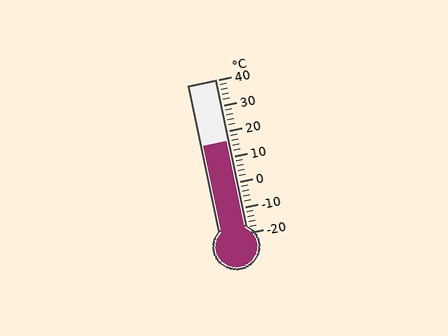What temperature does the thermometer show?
The thermometer shows approximately 16°C.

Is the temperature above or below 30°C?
The temperature is below 30°C.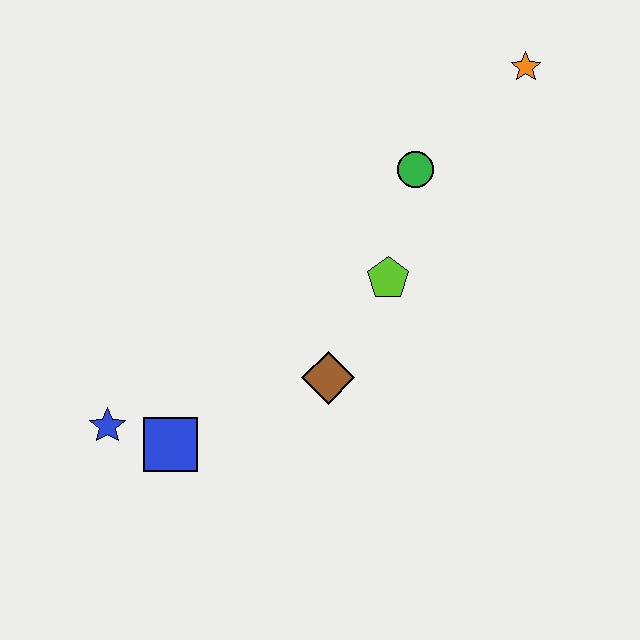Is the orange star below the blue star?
No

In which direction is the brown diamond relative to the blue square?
The brown diamond is to the right of the blue square.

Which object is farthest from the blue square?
The orange star is farthest from the blue square.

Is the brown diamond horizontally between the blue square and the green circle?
Yes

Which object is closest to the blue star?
The blue square is closest to the blue star.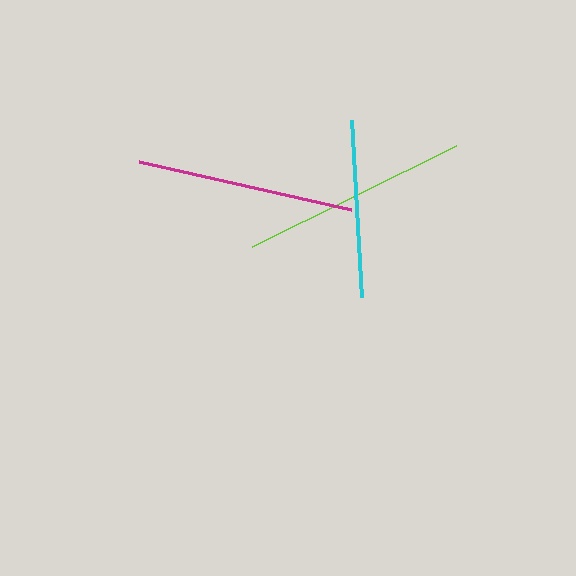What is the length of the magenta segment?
The magenta segment is approximately 218 pixels long.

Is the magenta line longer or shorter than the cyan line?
The magenta line is longer than the cyan line.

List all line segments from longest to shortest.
From longest to shortest: lime, magenta, cyan.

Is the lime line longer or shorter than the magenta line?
The lime line is longer than the magenta line.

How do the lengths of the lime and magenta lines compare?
The lime and magenta lines are approximately the same length.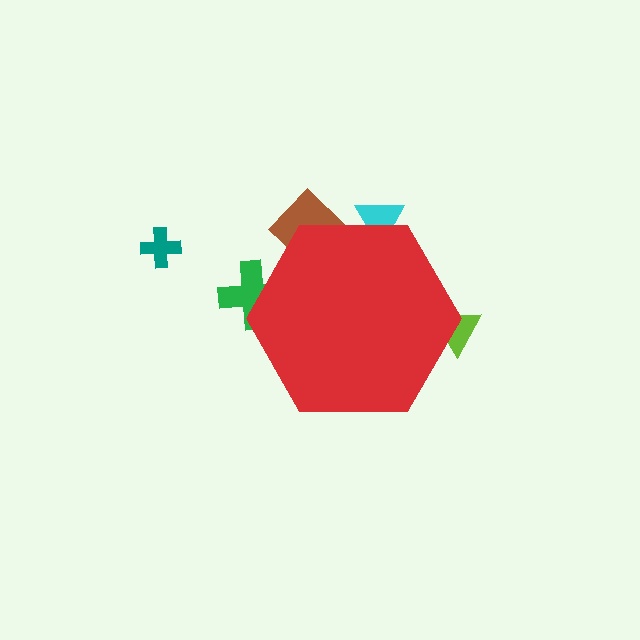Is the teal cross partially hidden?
No, the teal cross is fully visible.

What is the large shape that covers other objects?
A red hexagon.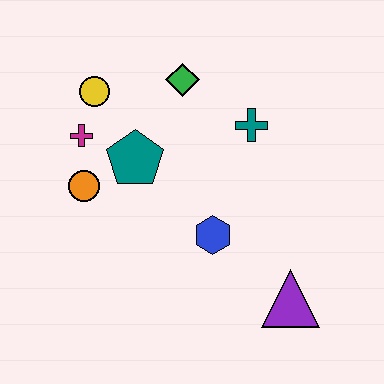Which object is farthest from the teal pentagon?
The purple triangle is farthest from the teal pentagon.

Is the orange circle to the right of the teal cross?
No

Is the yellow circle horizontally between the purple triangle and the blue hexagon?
No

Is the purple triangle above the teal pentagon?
No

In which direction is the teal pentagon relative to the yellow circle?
The teal pentagon is below the yellow circle.